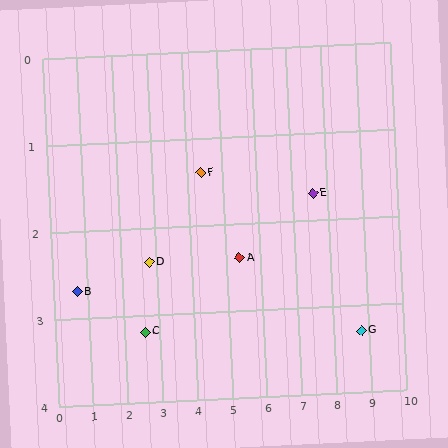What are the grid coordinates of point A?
Point A is at approximately (5.4, 2.4).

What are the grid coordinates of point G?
Point G is at approximately (8.8, 3.3).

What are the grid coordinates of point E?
Point E is at approximately (7.6, 1.7).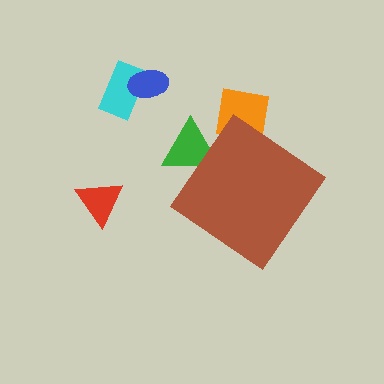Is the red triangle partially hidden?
No, the red triangle is fully visible.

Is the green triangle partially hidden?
Yes, the green triangle is partially hidden behind the brown diamond.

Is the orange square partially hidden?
Yes, the orange square is partially hidden behind the brown diamond.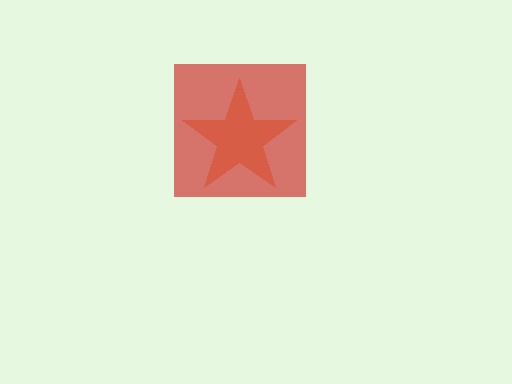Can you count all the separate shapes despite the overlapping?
Yes, there are 2 separate shapes.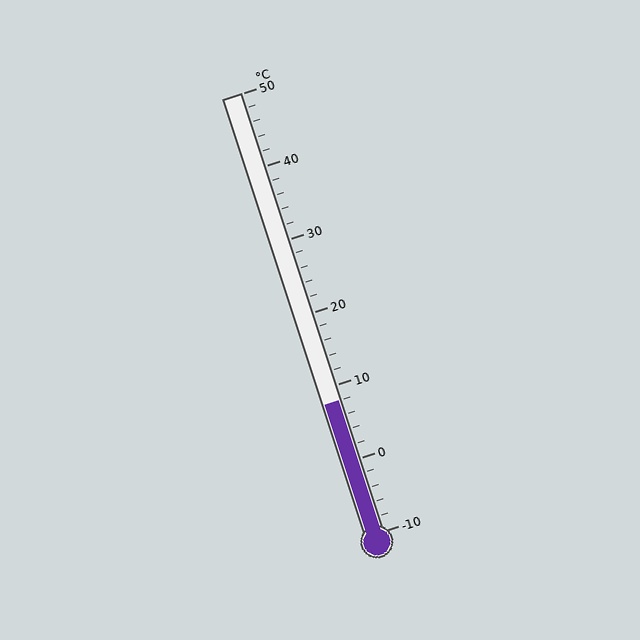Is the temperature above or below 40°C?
The temperature is below 40°C.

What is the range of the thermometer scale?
The thermometer scale ranges from -10°C to 50°C.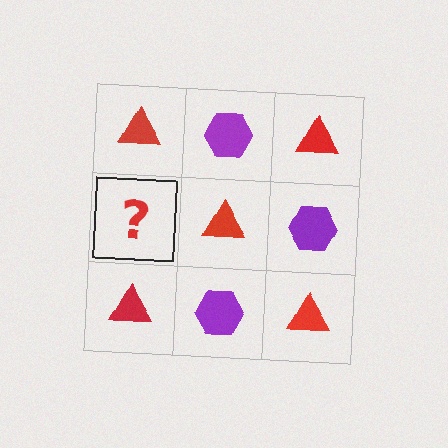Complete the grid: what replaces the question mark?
The question mark should be replaced with a purple hexagon.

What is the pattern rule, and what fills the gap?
The rule is that it alternates red triangle and purple hexagon in a checkerboard pattern. The gap should be filled with a purple hexagon.